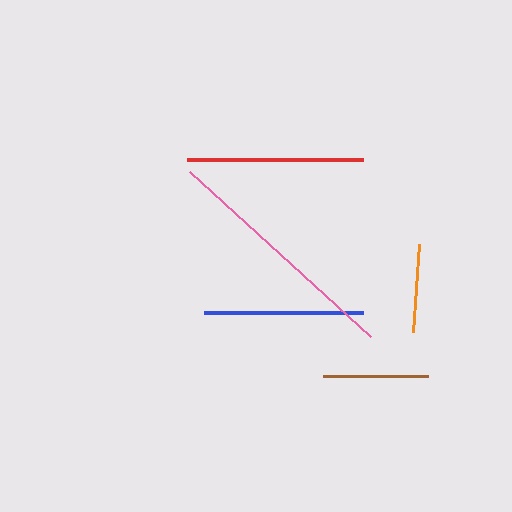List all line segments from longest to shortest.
From longest to shortest: pink, red, blue, brown, orange.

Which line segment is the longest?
The pink line is the longest at approximately 246 pixels.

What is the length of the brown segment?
The brown segment is approximately 105 pixels long.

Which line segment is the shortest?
The orange line is the shortest at approximately 89 pixels.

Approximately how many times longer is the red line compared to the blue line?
The red line is approximately 1.1 times the length of the blue line.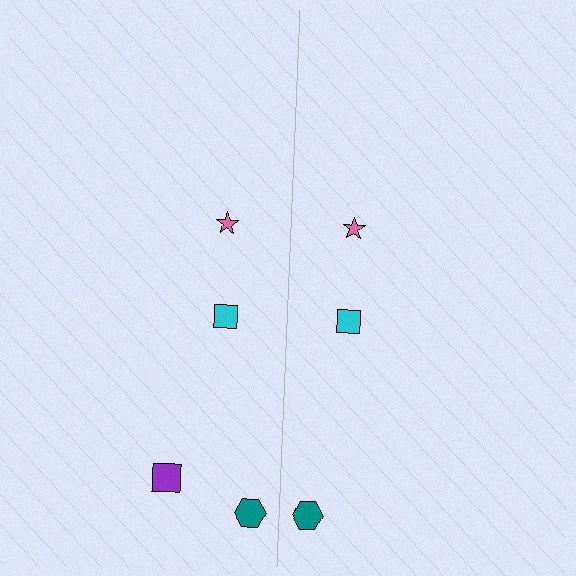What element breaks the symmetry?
A purple square is missing from the right side.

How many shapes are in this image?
There are 7 shapes in this image.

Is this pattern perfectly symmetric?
No, the pattern is not perfectly symmetric. A purple square is missing from the right side.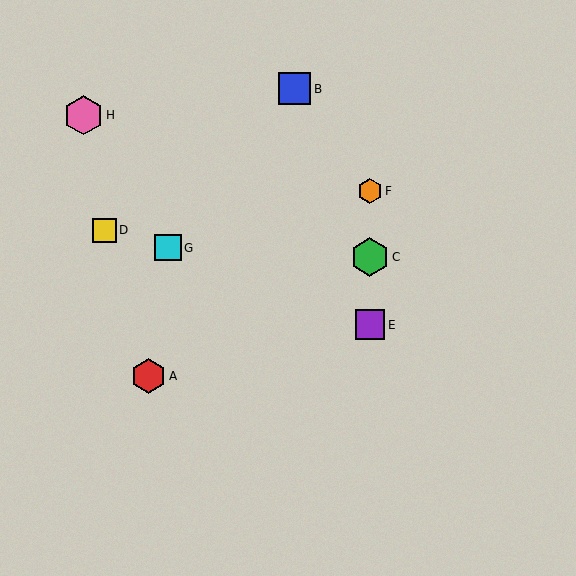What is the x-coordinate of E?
Object E is at x≈370.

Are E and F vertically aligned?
Yes, both are at x≈370.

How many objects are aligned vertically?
3 objects (C, E, F) are aligned vertically.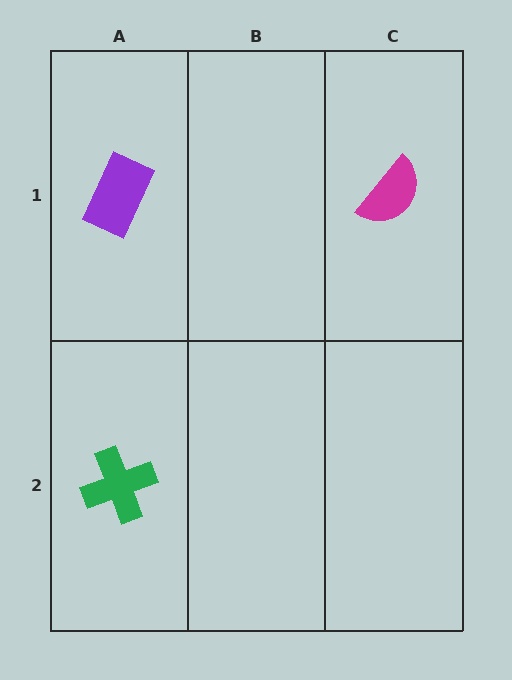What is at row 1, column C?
A magenta semicircle.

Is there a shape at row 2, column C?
No, that cell is empty.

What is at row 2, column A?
A green cross.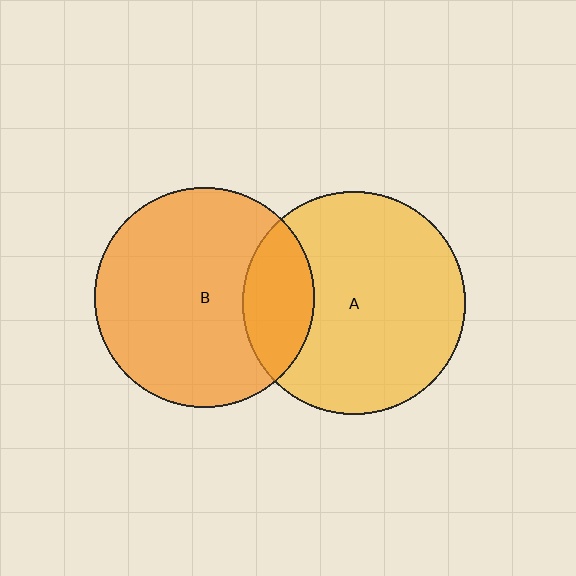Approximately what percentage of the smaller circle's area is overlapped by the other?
Approximately 20%.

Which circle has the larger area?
Circle A (yellow).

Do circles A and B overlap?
Yes.